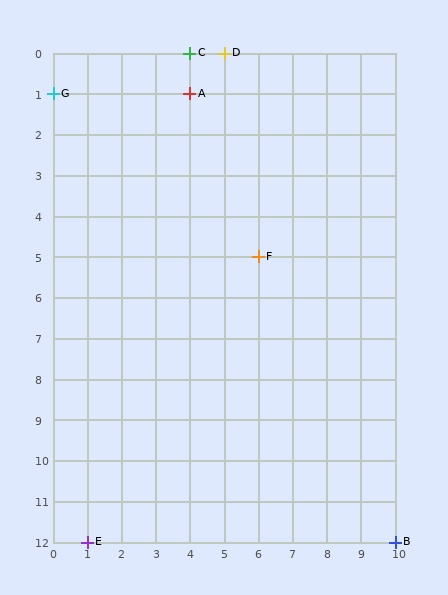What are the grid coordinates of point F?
Point F is at grid coordinates (6, 5).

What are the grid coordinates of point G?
Point G is at grid coordinates (0, 1).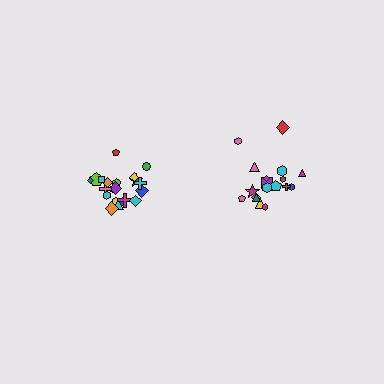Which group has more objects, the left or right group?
The left group.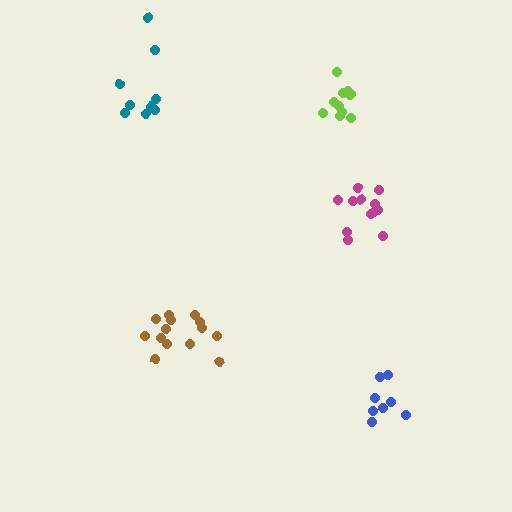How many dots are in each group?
Group 1: 12 dots, Group 2: 9 dots, Group 3: 14 dots, Group 4: 8 dots, Group 5: 11 dots (54 total).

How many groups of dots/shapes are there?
There are 5 groups.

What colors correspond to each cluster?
The clusters are colored: magenta, teal, brown, blue, lime.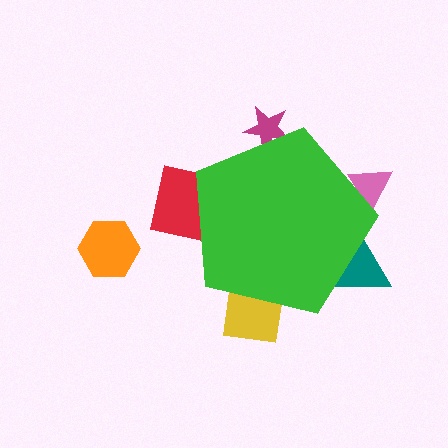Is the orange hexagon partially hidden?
No, the orange hexagon is fully visible.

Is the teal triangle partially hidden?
Yes, the teal triangle is partially hidden behind the green pentagon.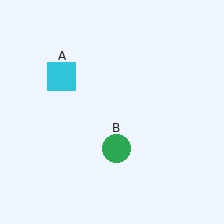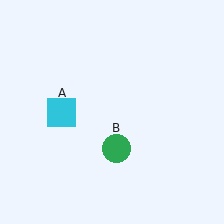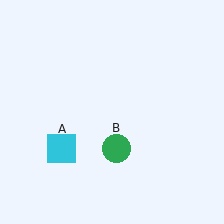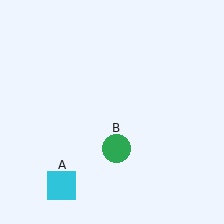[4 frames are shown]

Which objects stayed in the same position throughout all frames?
Green circle (object B) remained stationary.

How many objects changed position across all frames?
1 object changed position: cyan square (object A).